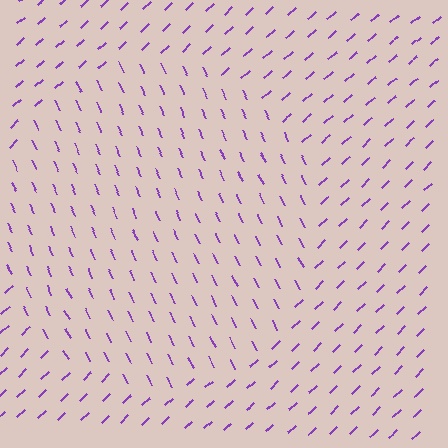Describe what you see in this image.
The image is filled with small purple line segments. A circle region in the image has lines oriented differently from the surrounding lines, creating a visible texture boundary.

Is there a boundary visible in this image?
Yes, there is a texture boundary formed by a change in line orientation.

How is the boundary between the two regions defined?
The boundary is defined purely by a change in line orientation (approximately 74 degrees difference). All lines are the same color and thickness.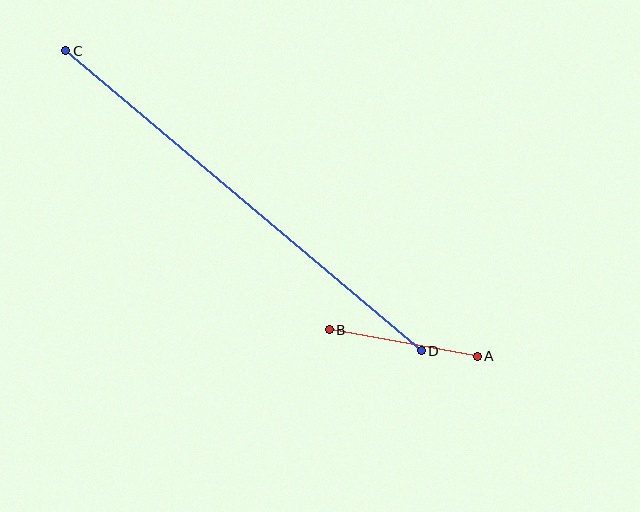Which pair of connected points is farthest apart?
Points C and D are farthest apart.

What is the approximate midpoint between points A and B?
The midpoint is at approximately (403, 343) pixels.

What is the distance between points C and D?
The distance is approximately 465 pixels.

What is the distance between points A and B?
The distance is approximately 150 pixels.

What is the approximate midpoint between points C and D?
The midpoint is at approximately (244, 201) pixels.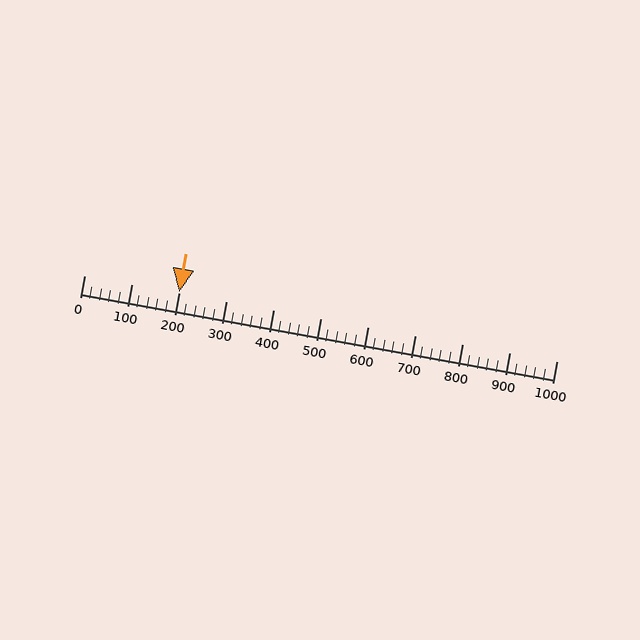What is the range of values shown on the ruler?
The ruler shows values from 0 to 1000.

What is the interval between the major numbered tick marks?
The major tick marks are spaced 100 units apart.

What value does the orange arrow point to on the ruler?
The orange arrow points to approximately 200.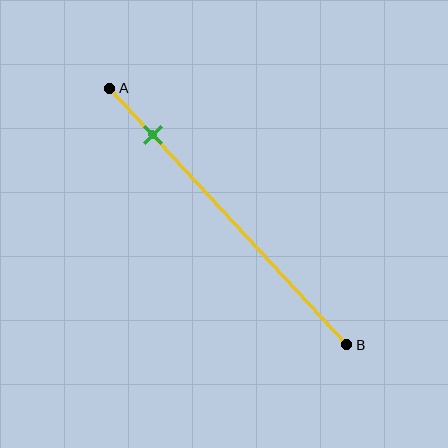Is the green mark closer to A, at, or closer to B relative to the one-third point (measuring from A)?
The green mark is closer to point A than the one-third point of segment AB.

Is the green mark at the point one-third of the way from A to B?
No, the mark is at about 20% from A, not at the 33% one-third point.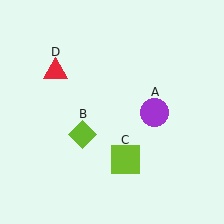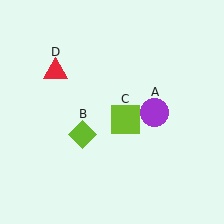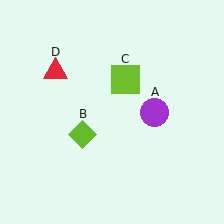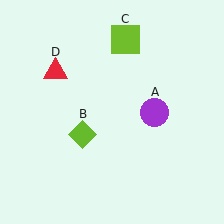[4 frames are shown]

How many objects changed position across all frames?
1 object changed position: lime square (object C).